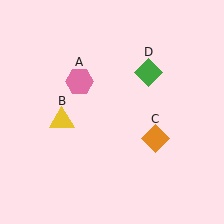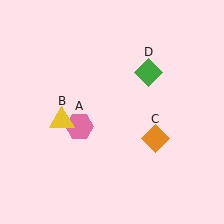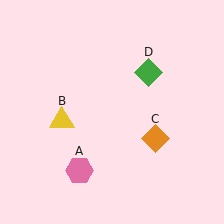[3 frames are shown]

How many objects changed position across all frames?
1 object changed position: pink hexagon (object A).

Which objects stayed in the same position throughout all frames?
Yellow triangle (object B) and orange diamond (object C) and green diamond (object D) remained stationary.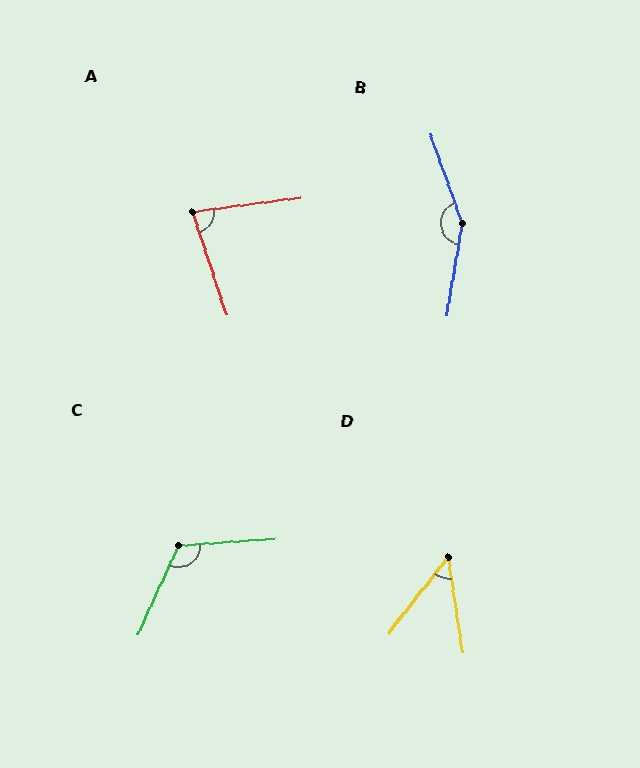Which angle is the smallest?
D, at approximately 46 degrees.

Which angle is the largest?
B, at approximately 151 degrees.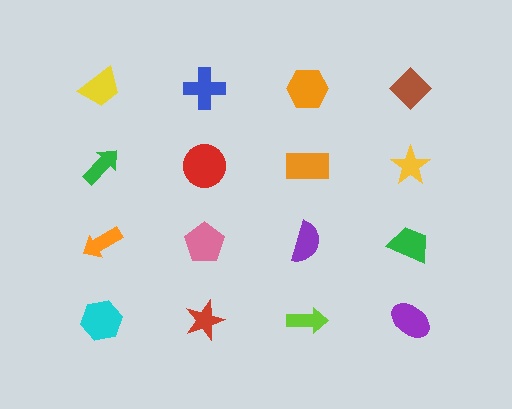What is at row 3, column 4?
A green trapezoid.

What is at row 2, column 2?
A red circle.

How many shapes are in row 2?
4 shapes.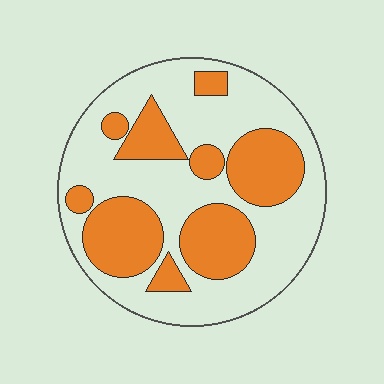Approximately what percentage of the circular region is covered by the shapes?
Approximately 40%.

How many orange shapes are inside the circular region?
9.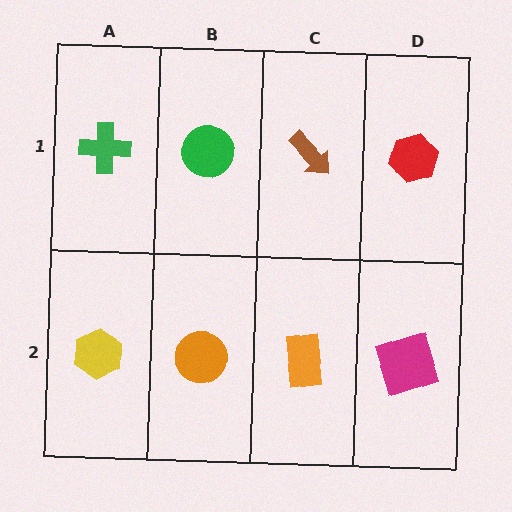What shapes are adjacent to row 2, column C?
A brown arrow (row 1, column C), an orange circle (row 2, column B), a magenta square (row 2, column D).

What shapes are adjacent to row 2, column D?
A red hexagon (row 1, column D), an orange rectangle (row 2, column C).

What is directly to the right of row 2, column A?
An orange circle.